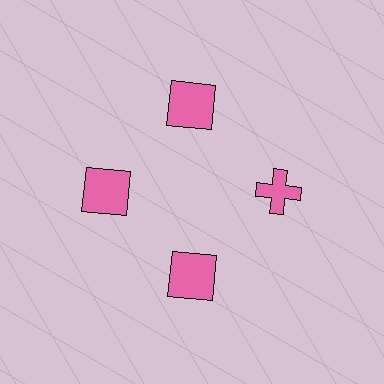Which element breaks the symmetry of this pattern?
The pink cross at roughly the 3 o'clock position breaks the symmetry. All other shapes are pink squares.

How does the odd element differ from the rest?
It has a different shape: cross instead of square.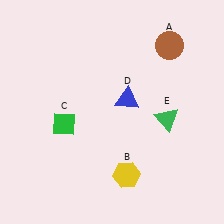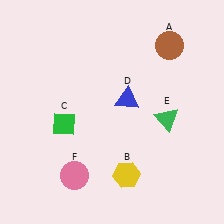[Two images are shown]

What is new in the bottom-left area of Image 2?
A pink circle (F) was added in the bottom-left area of Image 2.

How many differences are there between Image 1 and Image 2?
There is 1 difference between the two images.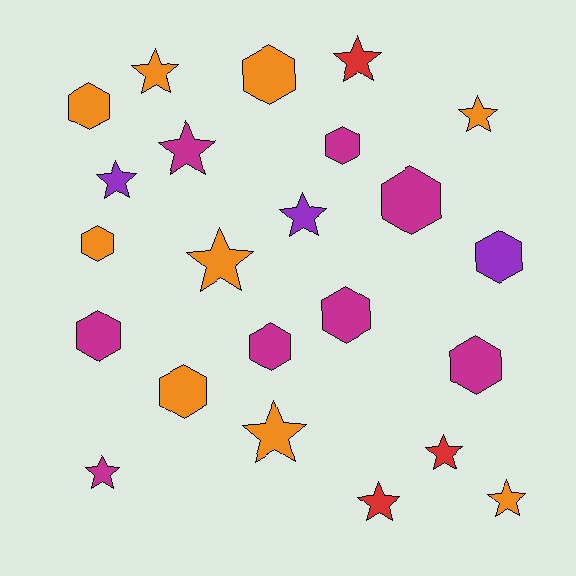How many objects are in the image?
There are 23 objects.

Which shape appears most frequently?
Star, with 12 objects.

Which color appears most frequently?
Orange, with 9 objects.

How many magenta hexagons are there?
There are 6 magenta hexagons.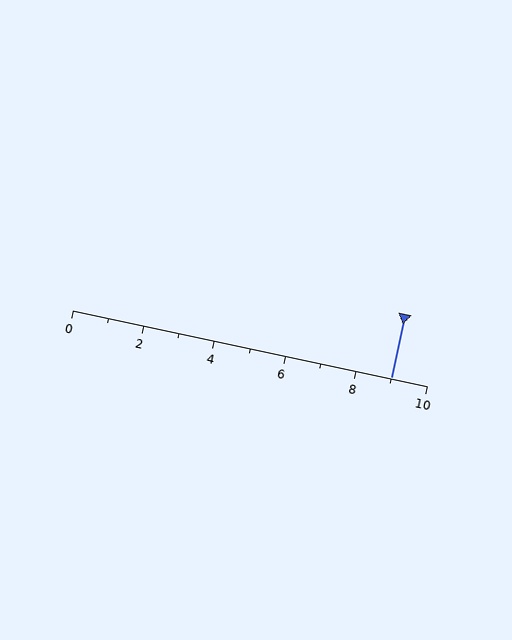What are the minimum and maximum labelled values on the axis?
The axis runs from 0 to 10.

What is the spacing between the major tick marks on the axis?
The major ticks are spaced 2 apart.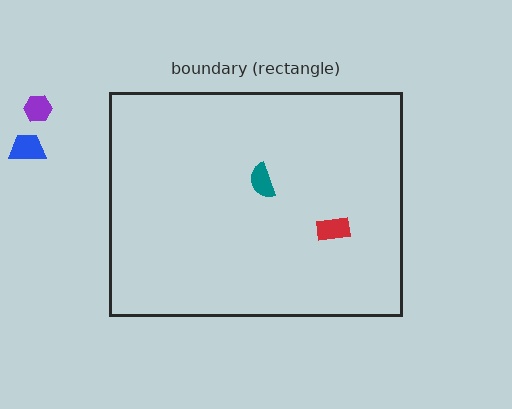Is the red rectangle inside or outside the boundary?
Inside.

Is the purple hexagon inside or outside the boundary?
Outside.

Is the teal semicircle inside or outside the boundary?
Inside.